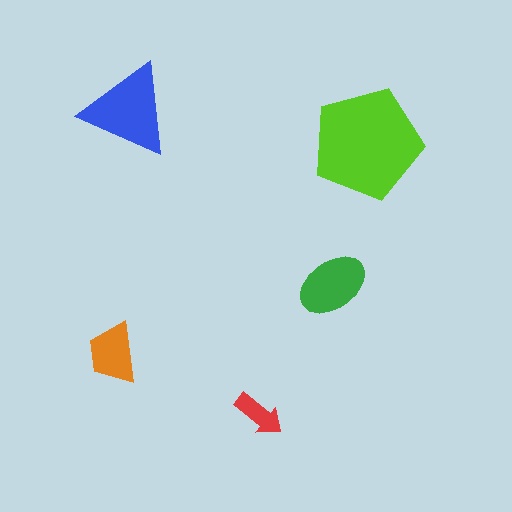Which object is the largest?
The lime pentagon.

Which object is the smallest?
The red arrow.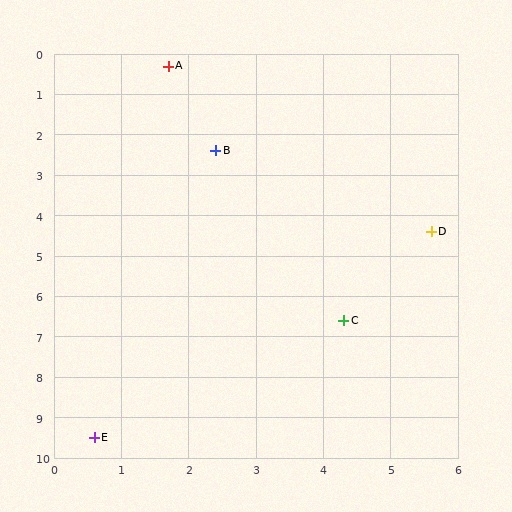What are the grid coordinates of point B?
Point B is at approximately (2.4, 2.4).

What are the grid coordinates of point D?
Point D is at approximately (5.6, 4.4).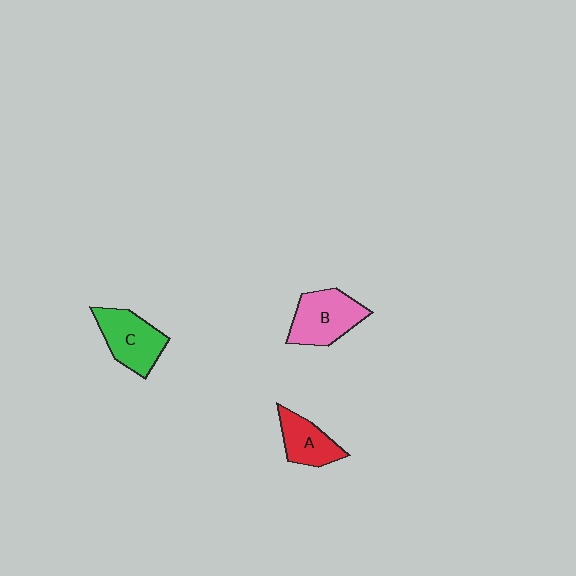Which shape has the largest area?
Shape B (pink).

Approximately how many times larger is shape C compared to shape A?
Approximately 1.3 times.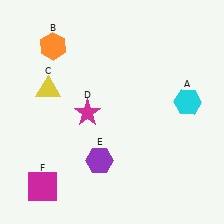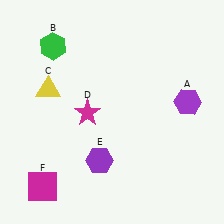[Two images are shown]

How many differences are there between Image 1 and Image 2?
There are 2 differences between the two images.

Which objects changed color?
A changed from cyan to purple. B changed from orange to green.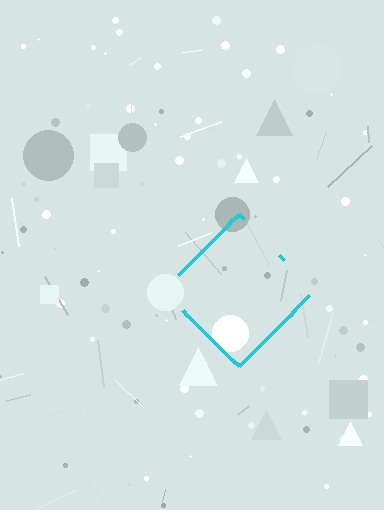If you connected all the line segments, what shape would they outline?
They would outline a diamond.